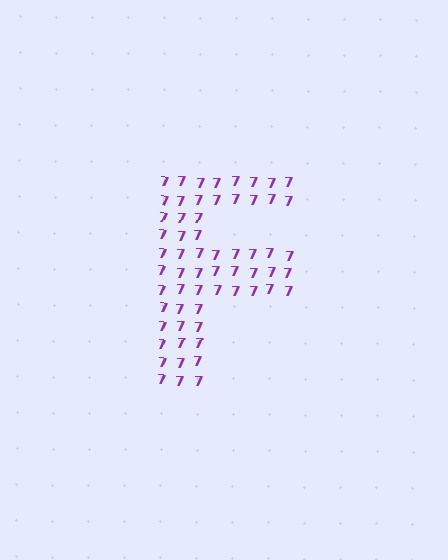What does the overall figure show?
The overall figure shows the letter F.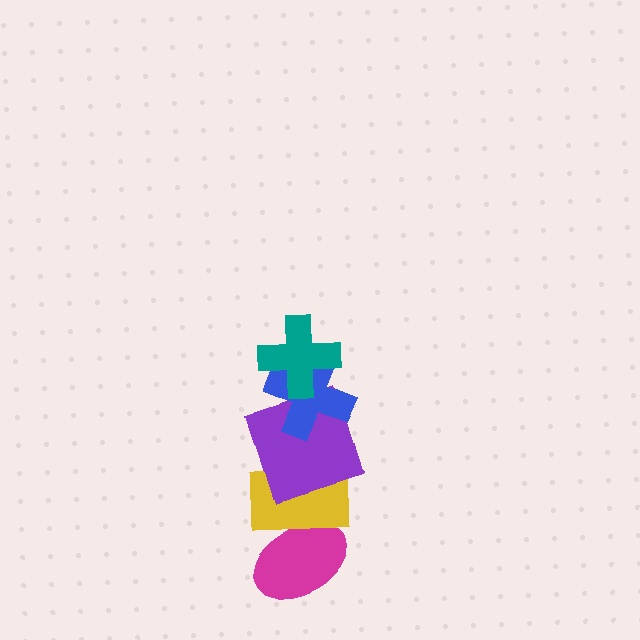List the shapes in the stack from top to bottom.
From top to bottom: the teal cross, the blue cross, the purple square, the yellow rectangle, the magenta ellipse.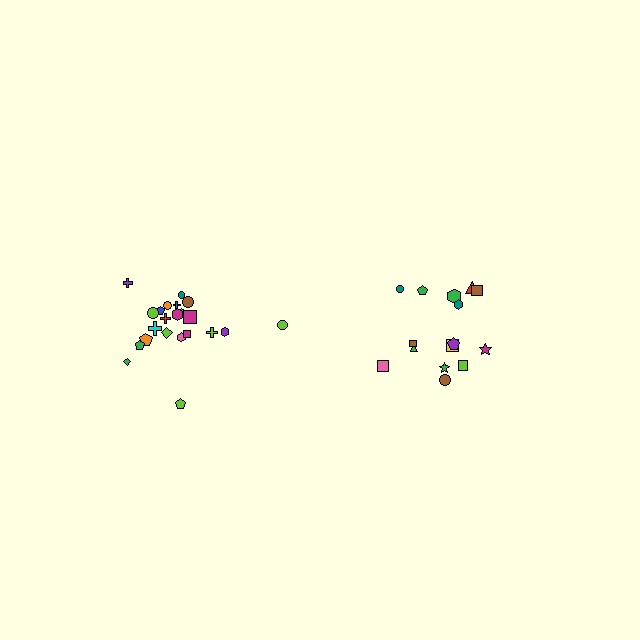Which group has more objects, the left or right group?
The left group.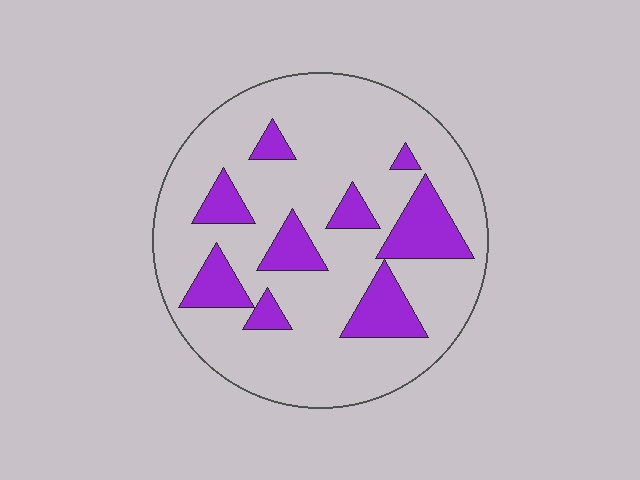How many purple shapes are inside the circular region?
9.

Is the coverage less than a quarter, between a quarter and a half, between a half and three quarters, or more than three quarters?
Less than a quarter.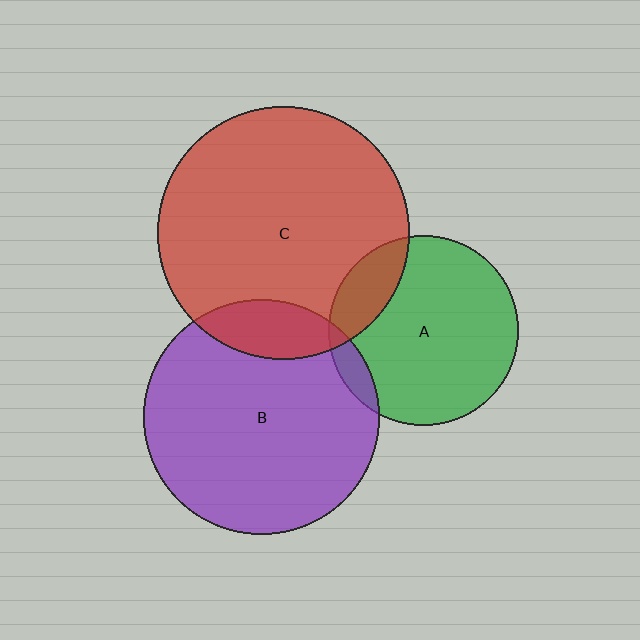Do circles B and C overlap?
Yes.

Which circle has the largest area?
Circle C (red).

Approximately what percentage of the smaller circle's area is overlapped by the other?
Approximately 15%.